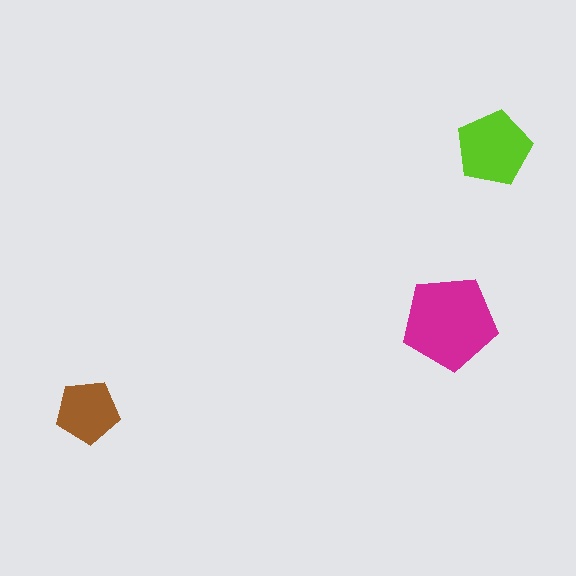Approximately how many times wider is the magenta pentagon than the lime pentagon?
About 1.5 times wider.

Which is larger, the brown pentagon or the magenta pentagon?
The magenta one.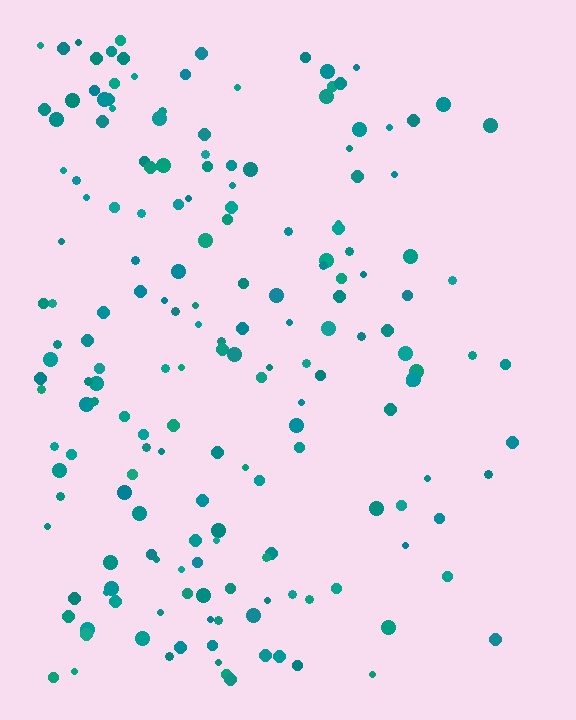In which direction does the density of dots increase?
From right to left, with the left side densest.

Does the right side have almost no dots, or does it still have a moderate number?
Still a moderate number, just noticeably fewer than the left.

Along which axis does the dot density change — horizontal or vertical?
Horizontal.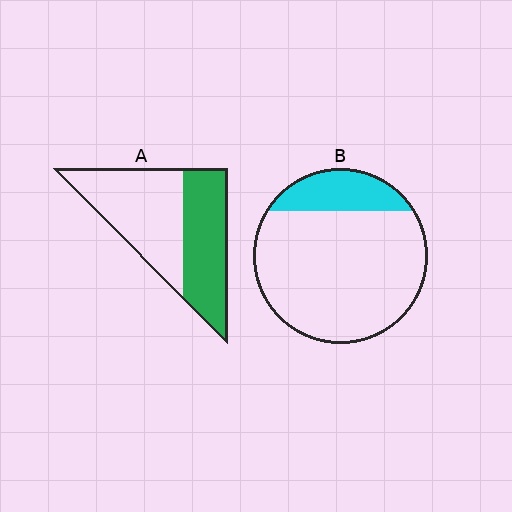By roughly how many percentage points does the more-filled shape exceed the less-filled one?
By roughly 25 percentage points (A over B).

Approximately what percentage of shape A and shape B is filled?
A is approximately 45% and B is approximately 20%.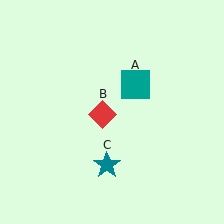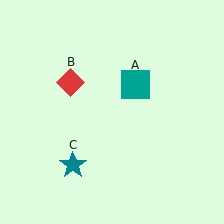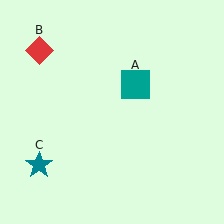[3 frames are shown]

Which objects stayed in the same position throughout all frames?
Teal square (object A) remained stationary.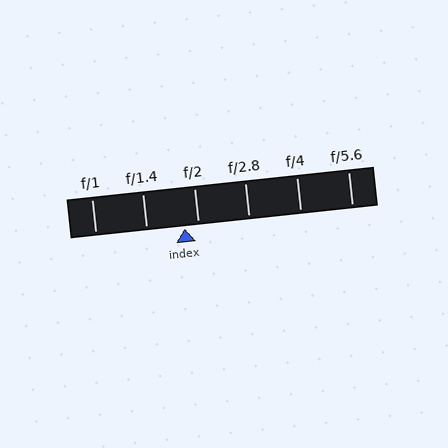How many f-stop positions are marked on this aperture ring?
There are 6 f-stop positions marked.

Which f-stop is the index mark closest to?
The index mark is closest to f/2.